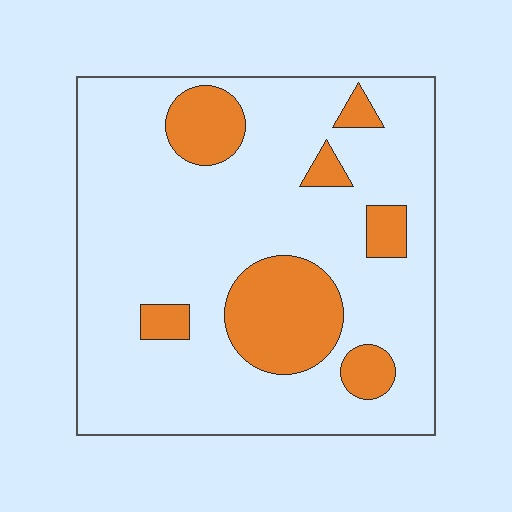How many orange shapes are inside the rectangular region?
7.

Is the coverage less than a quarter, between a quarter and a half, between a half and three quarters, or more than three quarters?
Less than a quarter.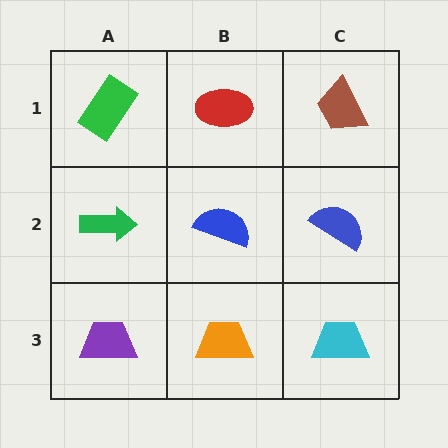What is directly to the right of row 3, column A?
An orange trapezoid.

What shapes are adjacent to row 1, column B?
A blue semicircle (row 2, column B), a green rectangle (row 1, column A), a brown trapezoid (row 1, column C).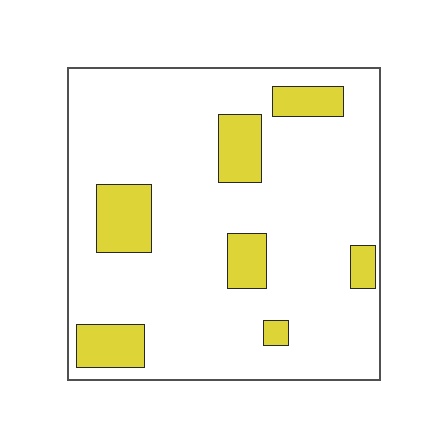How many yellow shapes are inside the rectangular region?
7.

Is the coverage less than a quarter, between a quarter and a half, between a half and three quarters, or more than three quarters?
Less than a quarter.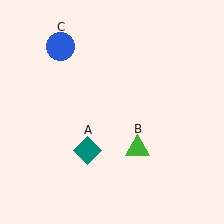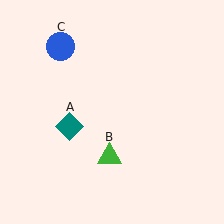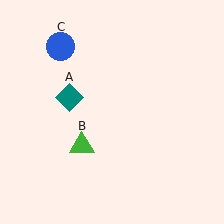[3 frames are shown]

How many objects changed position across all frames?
2 objects changed position: teal diamond (object A), green triangle (object B).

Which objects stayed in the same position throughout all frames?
Blue circle (object C) remained stationary.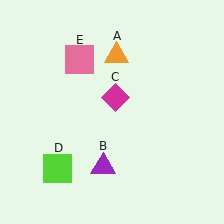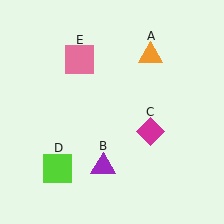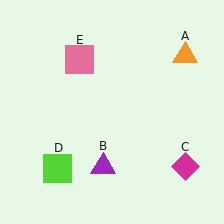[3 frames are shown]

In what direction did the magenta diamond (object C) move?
The magenta diamond (object C) moved down and to the right.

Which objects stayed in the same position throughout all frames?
Purple triangle (object B) and lime square (object D) and pink square (object E) remained stationary.